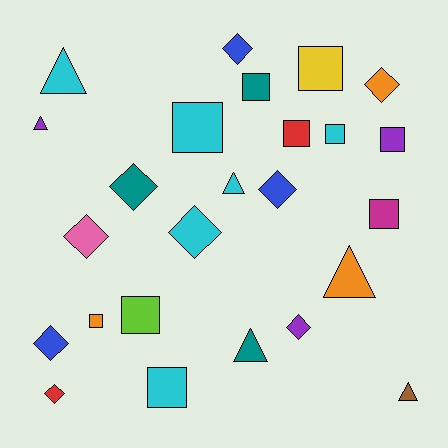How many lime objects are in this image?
There is 1 lime object.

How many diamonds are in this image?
There are 9 diamonds.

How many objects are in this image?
There are 25 objects.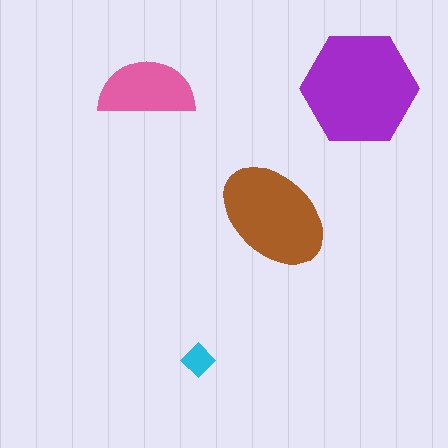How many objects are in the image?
There are 4 objects in the image.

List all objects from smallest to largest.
The cyan diamond, the pink semicircle, the brown ellipse, the purple hexagon.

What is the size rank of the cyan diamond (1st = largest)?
4th.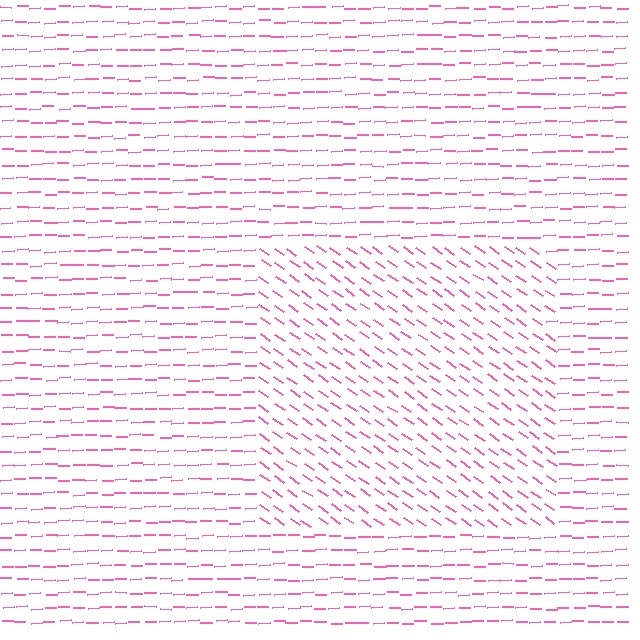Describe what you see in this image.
The image is filled with small pink line segments. A rectangle region in the image has lines oriented differently from the surrounding lines, creating a visible texture boundary.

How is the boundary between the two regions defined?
The boundary is defined purely by a change in line orientation (approximately 36 degrees difference). All lines are the same color and thickness.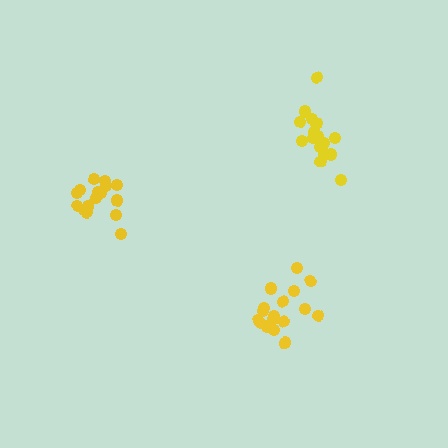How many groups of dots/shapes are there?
There are 3 groups.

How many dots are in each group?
Group 1: 16 dots, Group 2: 17 dots, Group 3: 18 dots (51 total).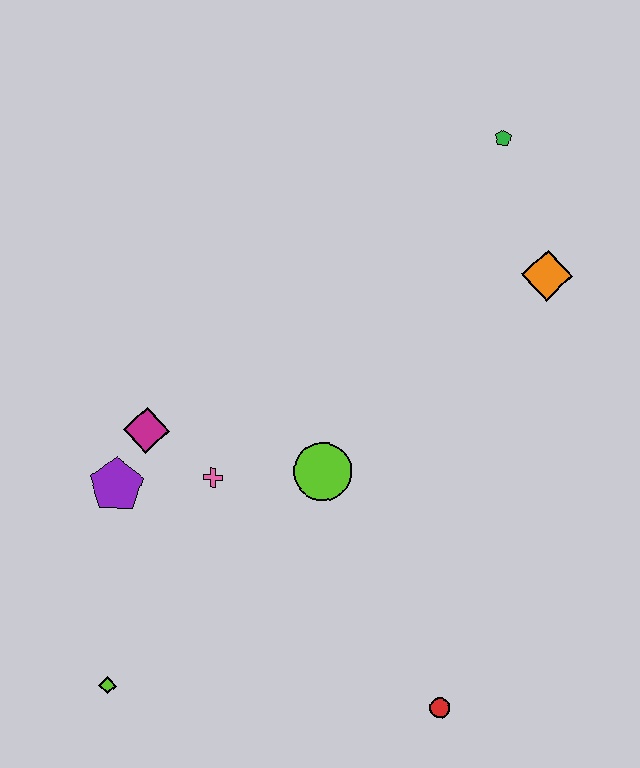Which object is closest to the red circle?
The lime circle is closest to the red circle.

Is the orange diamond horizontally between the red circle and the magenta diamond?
No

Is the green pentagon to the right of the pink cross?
Yes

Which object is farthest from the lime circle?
The green pentagon is farthest from the lime circle.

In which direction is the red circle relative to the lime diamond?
The red circle is to the right of the lime diamond.